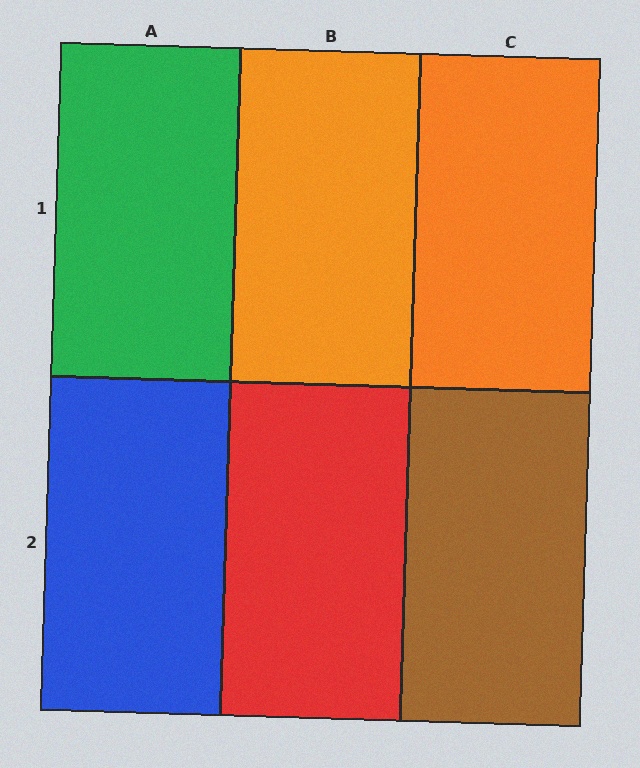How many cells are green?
1 cell is green.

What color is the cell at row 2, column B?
Red.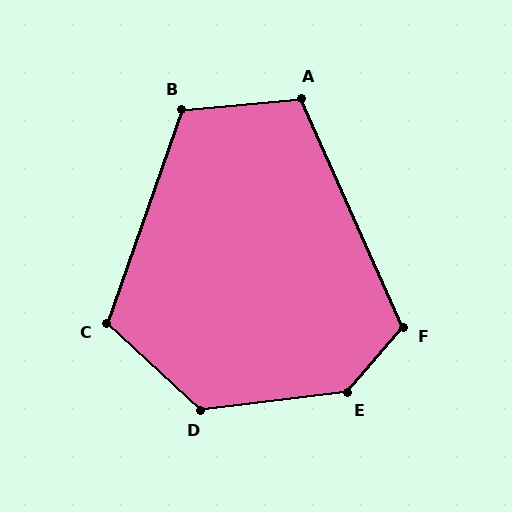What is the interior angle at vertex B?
Approximately 115 degrees (obtuse).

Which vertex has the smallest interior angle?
A, at approximately 109 degrees.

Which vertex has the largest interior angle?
E, at approximately 138 degrees.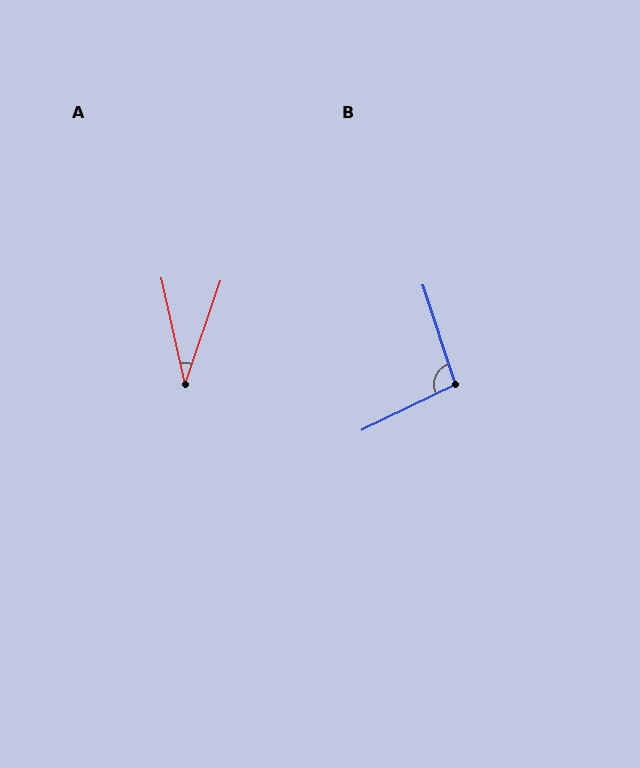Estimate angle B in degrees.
Approximately 98 degrees.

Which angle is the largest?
B, at approximately 98 degrees.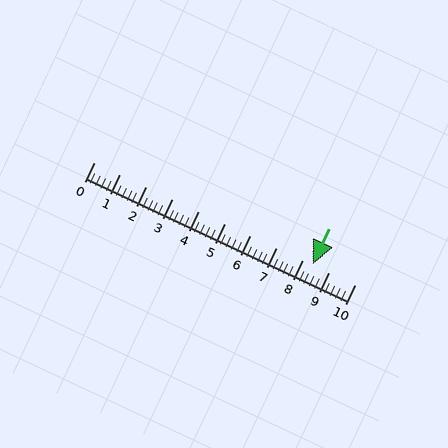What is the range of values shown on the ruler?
The ruler shows values from 0 to 10.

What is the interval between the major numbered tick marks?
The major tick marks are spaced 1 units apart.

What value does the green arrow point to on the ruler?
The green arrow points to approximately 8.4.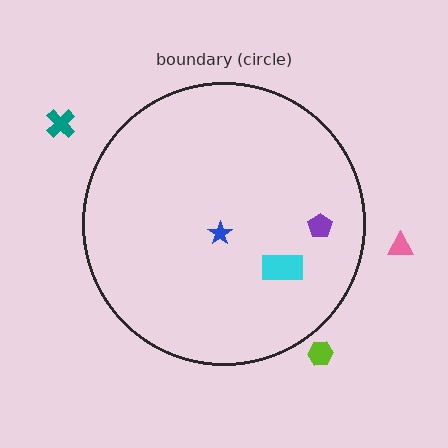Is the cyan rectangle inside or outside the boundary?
Inside.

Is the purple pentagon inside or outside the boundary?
Inside.